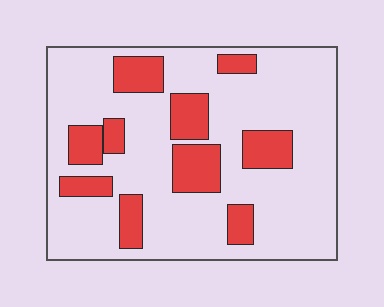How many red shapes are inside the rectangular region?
10.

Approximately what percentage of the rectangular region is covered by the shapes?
Approximately 25%.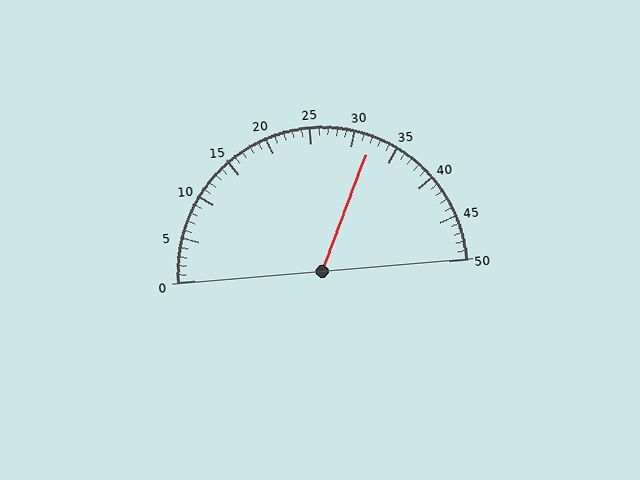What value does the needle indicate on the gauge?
The needle indicates approximately 32.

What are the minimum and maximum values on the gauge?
The gauge ranges from 0 to 50.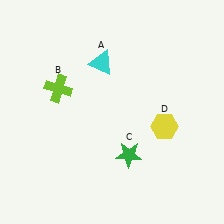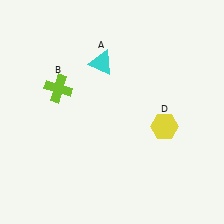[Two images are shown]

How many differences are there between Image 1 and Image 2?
There is 1 difference between the two images.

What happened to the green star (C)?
The green star (C) was removed in Image 2. It was in the bottom-right area of Image 1.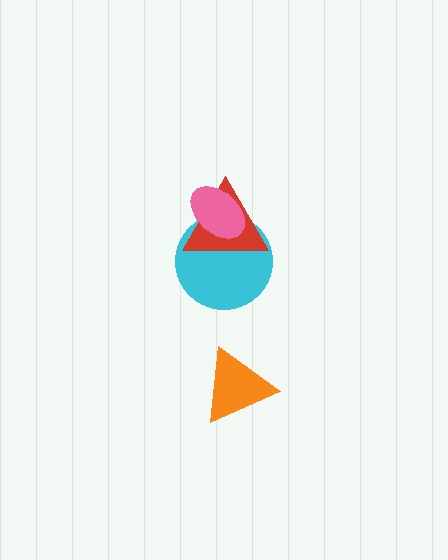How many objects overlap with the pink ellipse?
2 objects overlap with the pink ellipse.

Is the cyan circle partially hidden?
Yes, it is partially covered by another shape.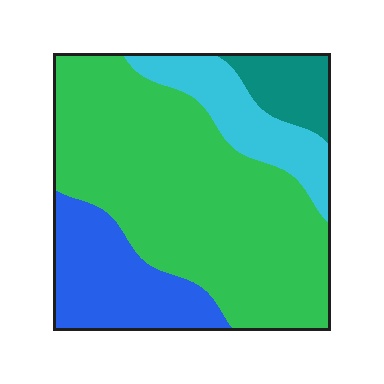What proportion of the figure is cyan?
Cyan takes up less than a quarter of the figure.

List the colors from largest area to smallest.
From largest to smallest: green, blue, cyan, teal.